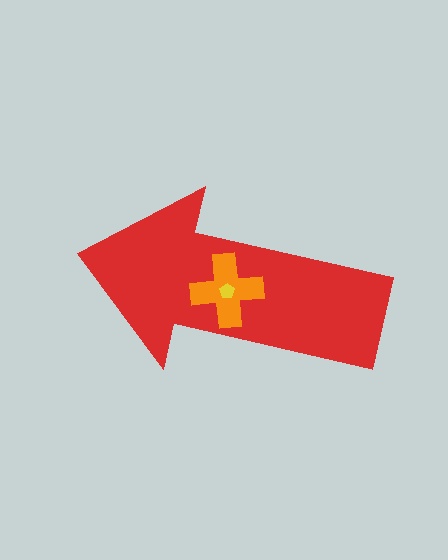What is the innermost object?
The yellow pentagon.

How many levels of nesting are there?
3.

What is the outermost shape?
The red arrow.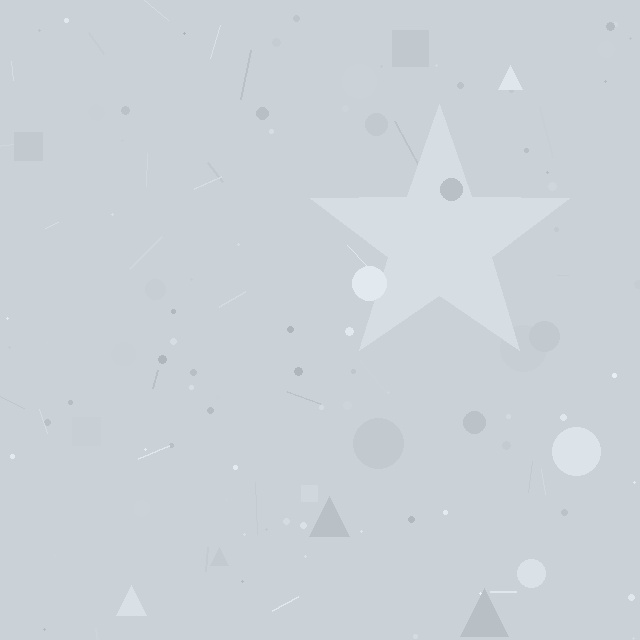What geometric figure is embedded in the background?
A star is embedded in the background.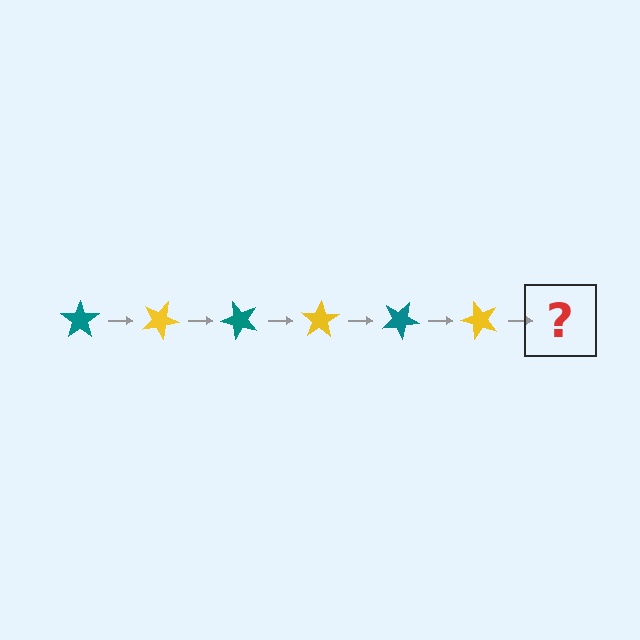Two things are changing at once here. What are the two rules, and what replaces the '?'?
The two rules are that it rotates 25 degrees each step and the color cycles through teal and yellow. The '?' should be a teal star, rotated 150 degrees from the start.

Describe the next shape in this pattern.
It should be a teal star, rotated 150 degrees from the start.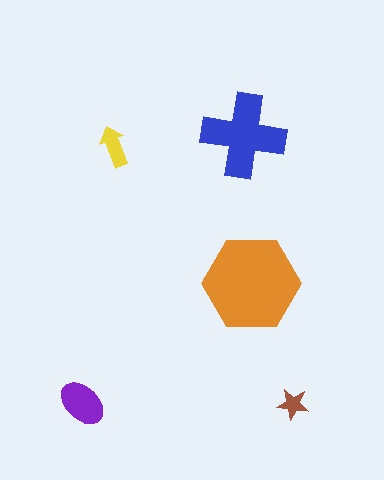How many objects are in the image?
There are 5 objects in the image.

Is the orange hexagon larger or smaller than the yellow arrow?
Larger.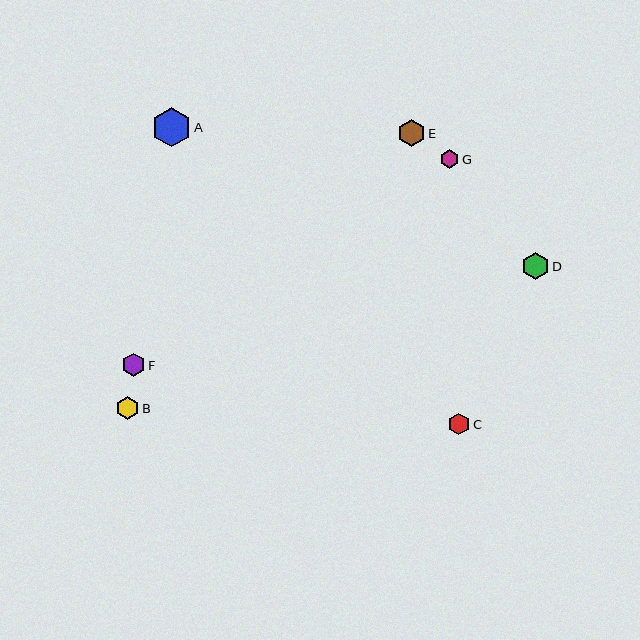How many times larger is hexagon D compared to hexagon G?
Hexagon D is approximately 1.5 times the size of hexagon G.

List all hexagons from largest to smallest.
From largest to smallest: A, D, E, F, B, C, G.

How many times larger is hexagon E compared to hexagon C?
Hexagon E is approximately 1.3 times the size of hexagon C.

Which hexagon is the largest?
Hexagon A is the largest with a size of approximately 39 pixels.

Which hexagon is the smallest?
Hexagon G is the smallest with a size of approximately 19 pixels.